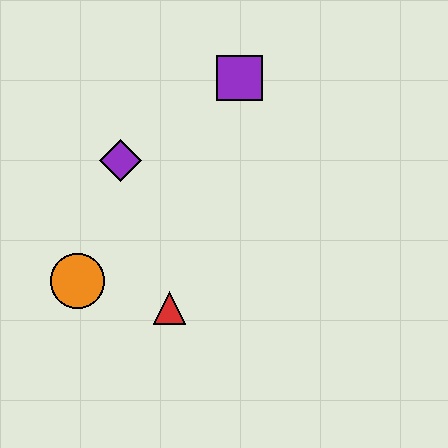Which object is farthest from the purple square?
The orange circle is farthest from the purple square.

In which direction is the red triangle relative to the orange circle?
The red triangle is to the right of the orange circle.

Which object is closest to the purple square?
The purple diamond is closest to the purple square.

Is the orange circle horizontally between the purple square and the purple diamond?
No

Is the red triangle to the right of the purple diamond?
Yes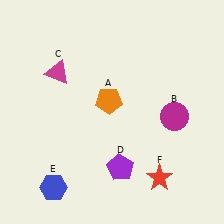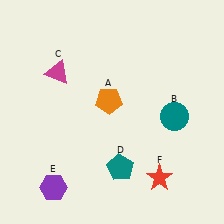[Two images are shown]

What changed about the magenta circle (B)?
In Image 1, B is magenta. In Image 2, it changed to teal.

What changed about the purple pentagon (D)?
In Image 1, D is purple. In Image 2, it changed to teal.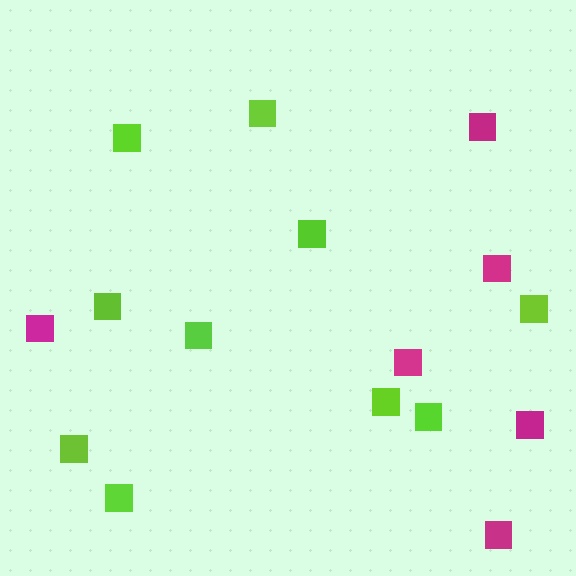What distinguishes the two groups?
There are 2 groups: one group of lime squares (10) and one group of magenta squares (6).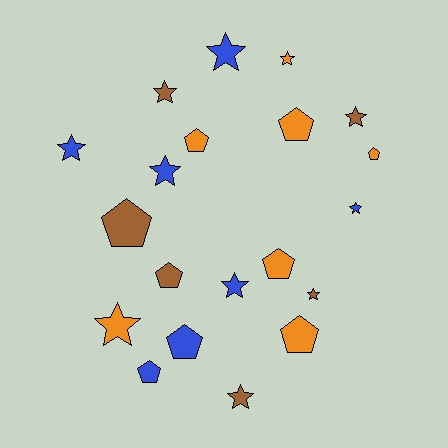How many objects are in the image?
There are 20 objects.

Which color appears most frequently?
Orange, with 7 objects.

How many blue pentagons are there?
There are 2 blue pentagons.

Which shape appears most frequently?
Star, with 11 objects.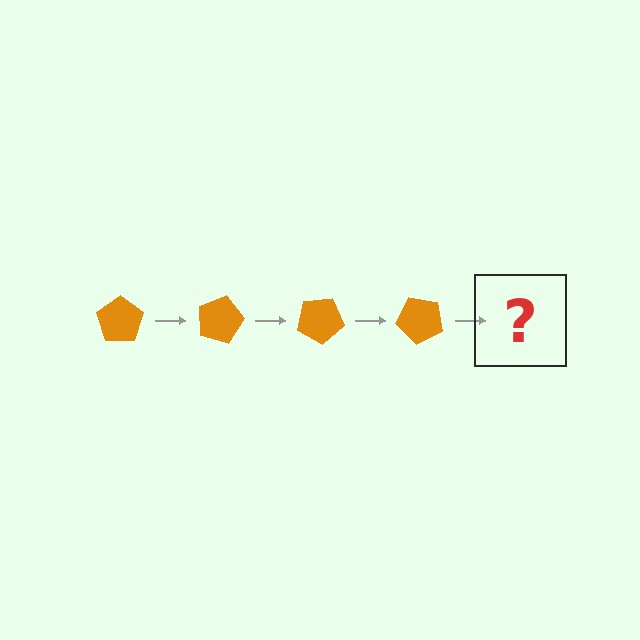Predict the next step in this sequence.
The next step is an orange pentagon rotated 60 degrees.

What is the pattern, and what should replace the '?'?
The pattern is that the pentagon rotates 15 degrees each step. The '?' should be an orange pentagon rotated 60 degrees.